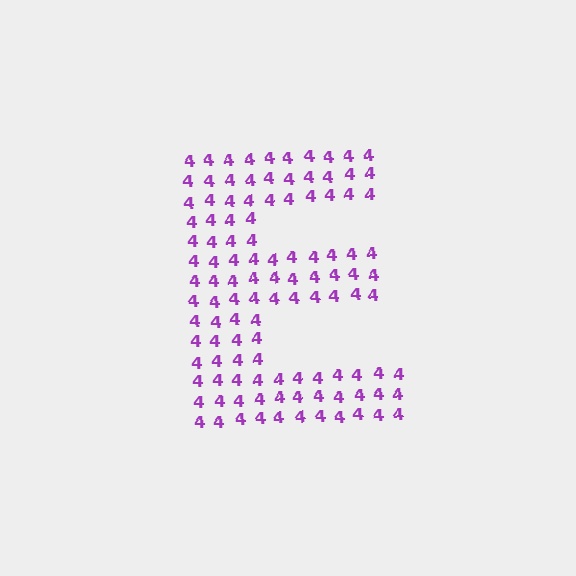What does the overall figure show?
The overall figure shows the letter E.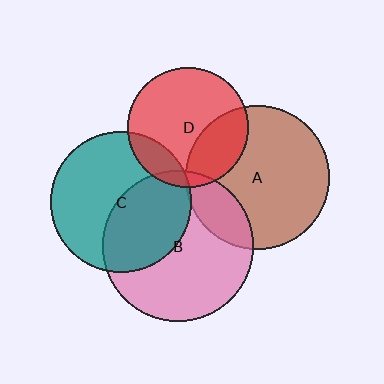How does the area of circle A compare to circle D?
Approximately 1.4 times.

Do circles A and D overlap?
Yes.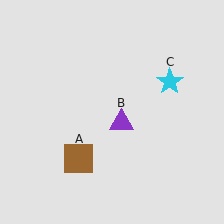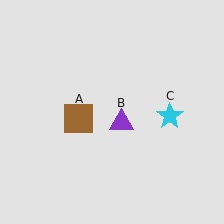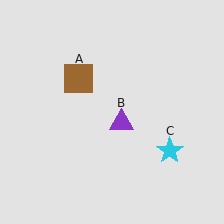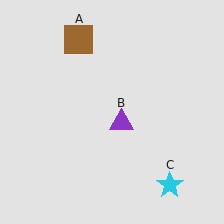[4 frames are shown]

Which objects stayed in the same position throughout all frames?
Purple triangle (object B) remained stationary.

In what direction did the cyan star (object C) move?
The cyan star (object C) moved down.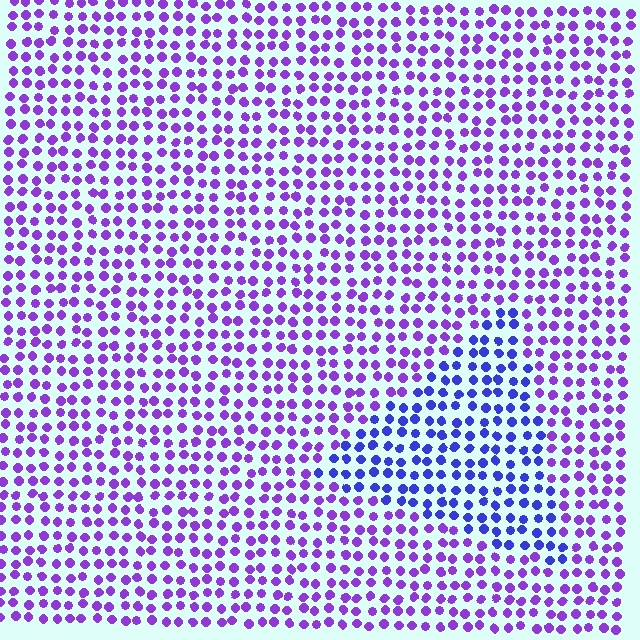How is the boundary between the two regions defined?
The boundary is defined purely by a slight shift in hue (about 34 degrees). Spacing, size, and orientation are identical on both sides.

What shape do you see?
I see a triangle.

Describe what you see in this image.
The image is filled with small purple elements in a uniform arrangement. A triangle-shaped region is visible where the elements are tinted to a slightly different hue, forming a subtle color boundary.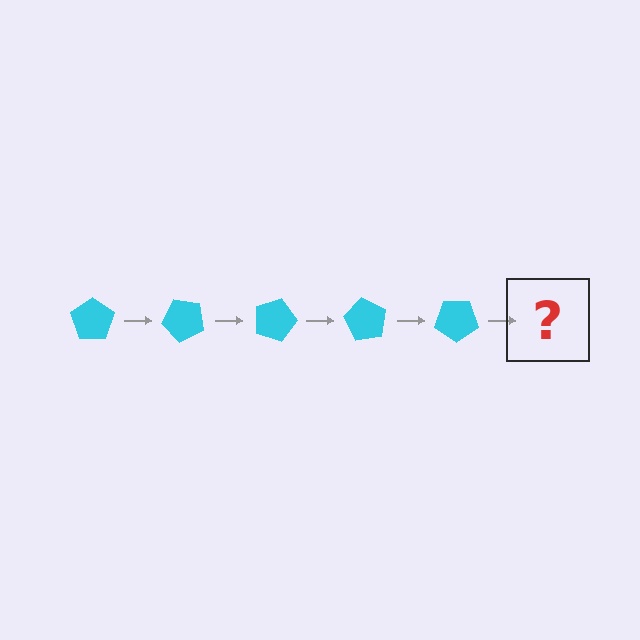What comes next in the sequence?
The next element should be a cyan pentagon rotated 225 degrees.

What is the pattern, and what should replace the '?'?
The pattern is that the pentagon rotates 45 degrees each step. The '?' should be a cyan pentagon rotated 225 degrees.